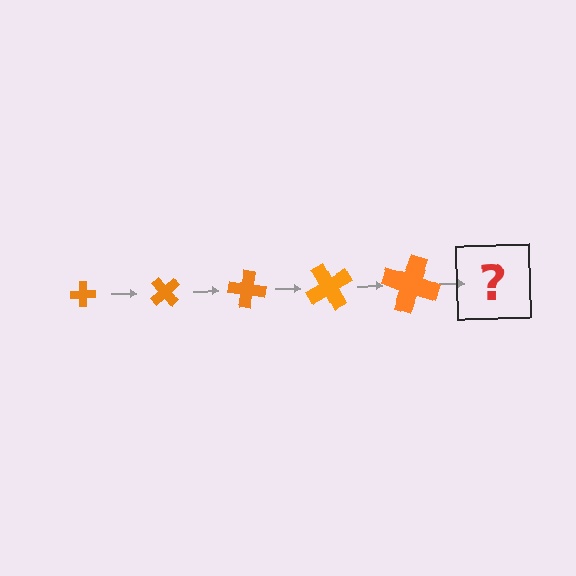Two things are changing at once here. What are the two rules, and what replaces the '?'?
The two rules are that the cross grows larger each step and it rotates 50 degrees each step. The '?' should be a cross, larger than the previous one and rotated 250 degrees from the start.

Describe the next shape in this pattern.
It should be a cross, larger than the previous one and rotated 250 degrees from the start.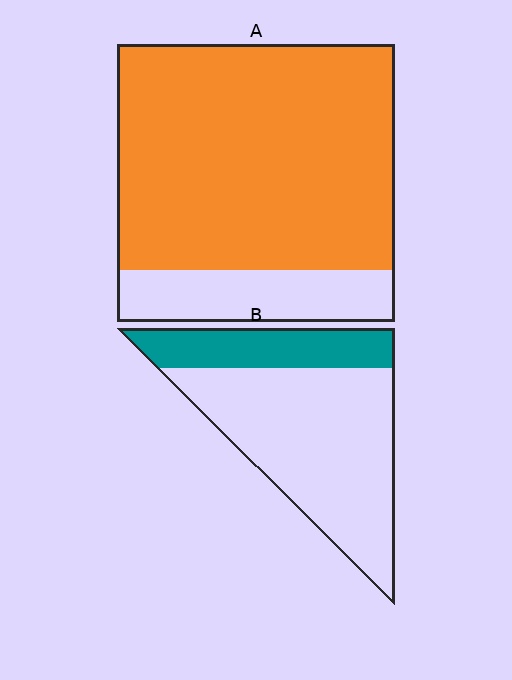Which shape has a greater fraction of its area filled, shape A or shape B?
Shape A.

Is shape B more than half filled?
No.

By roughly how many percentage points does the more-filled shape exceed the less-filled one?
By roughly 55 percentage points (A over B).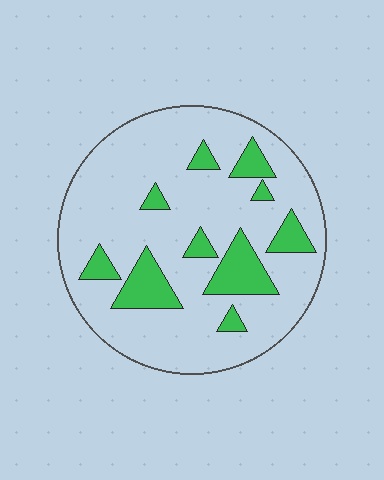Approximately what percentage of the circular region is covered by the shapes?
Approximately 20%.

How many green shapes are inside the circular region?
10.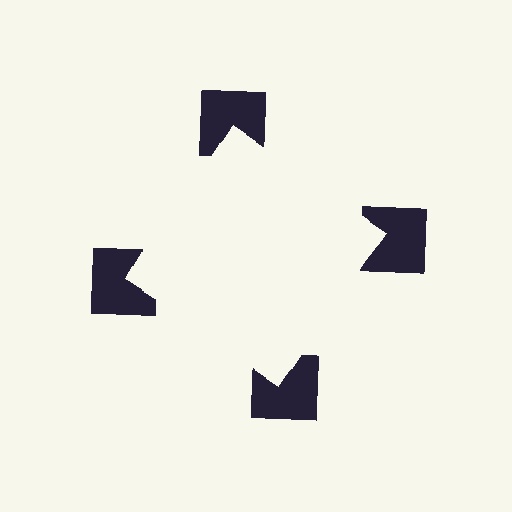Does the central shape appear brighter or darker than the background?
It typically appears slightly brighter than the background, even though no actual brightness change is drawn.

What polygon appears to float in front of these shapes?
An illusory square — its edges are inferred from the aligned wedge cuts in the notched squares, not physically drawn.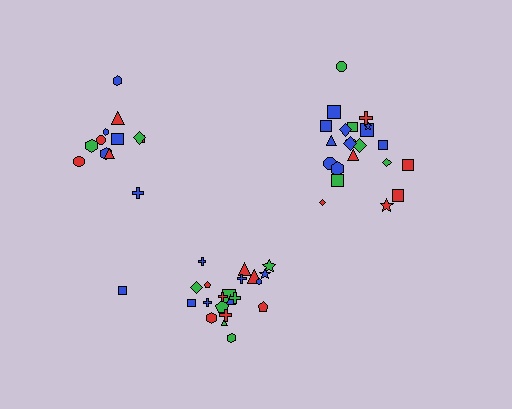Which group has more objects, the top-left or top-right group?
The top-right group.